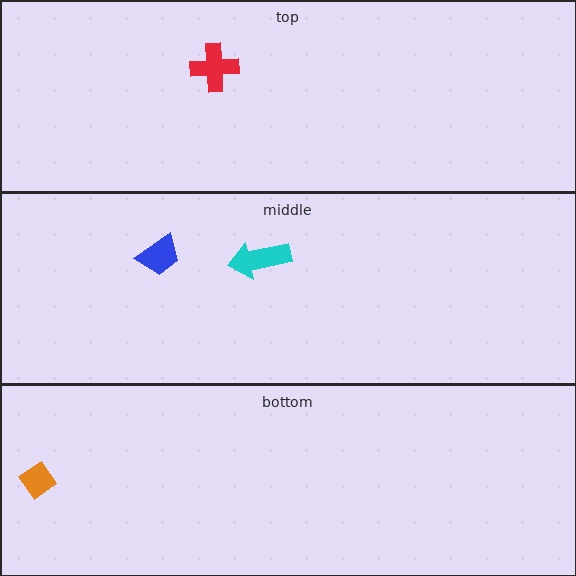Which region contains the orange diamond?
The bottom region.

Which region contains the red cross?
The top region.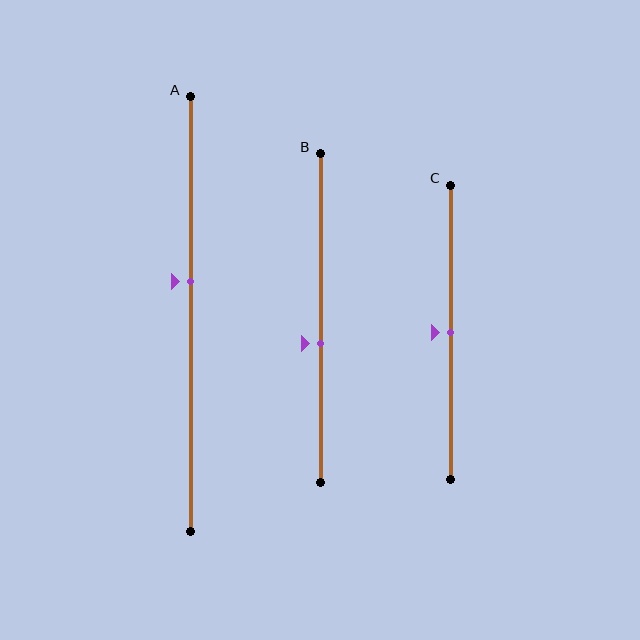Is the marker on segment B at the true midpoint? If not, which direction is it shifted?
No, the marker on segment B is shifted downward by about 8% of the segment length.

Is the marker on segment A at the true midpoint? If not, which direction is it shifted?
No, the marker on segment A is shifted upward by about 8% of the segment length.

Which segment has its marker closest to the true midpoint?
Segment C has its marker closest to the true midpoint.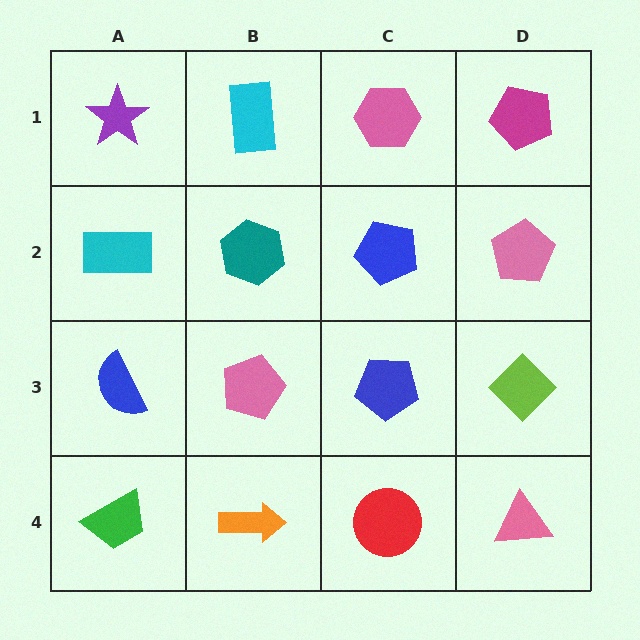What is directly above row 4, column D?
A lime diamond.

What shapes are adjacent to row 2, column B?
A cyan rectangle (row 1, column B), a pink pentagon (row 3, column B), a cyan rectangle (row 2, column A), a blue pentagon (row 2, column C).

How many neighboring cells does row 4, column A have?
2.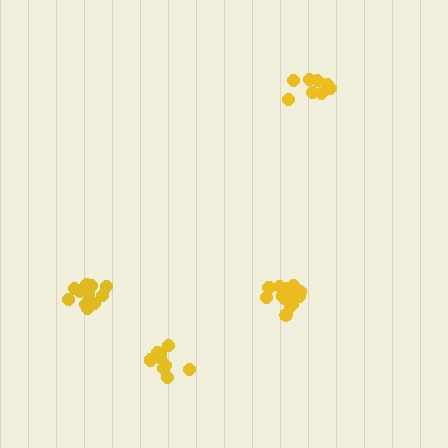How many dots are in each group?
Group 1: 8 dots, Group 2: 9 dots, Group 3: 14 dots, Group 4: 12 dots (43 total).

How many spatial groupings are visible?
There are 4 spatial groupings.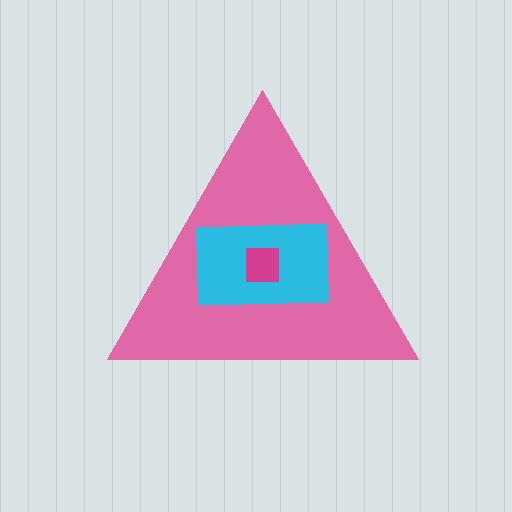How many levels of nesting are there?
3.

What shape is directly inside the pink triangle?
The cyan rectangle.